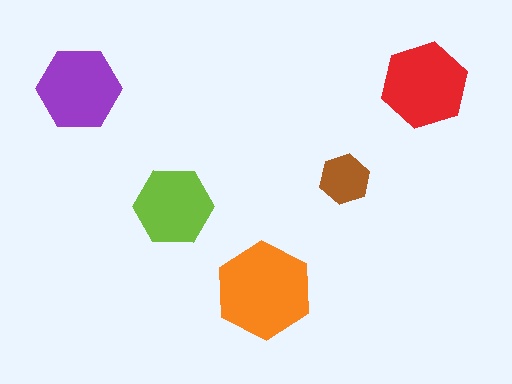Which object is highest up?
The red hexagon is topmost.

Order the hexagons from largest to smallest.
the orange one, the red one, the purple one, the lime one, the brown one.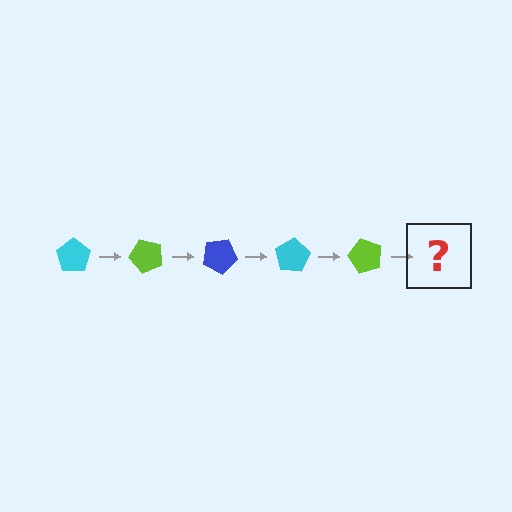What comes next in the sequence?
The next element should be a blue pentagon, rotated 250 degrees from the start.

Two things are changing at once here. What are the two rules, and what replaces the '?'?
The two rules are that it rotates 50 degrees each step and the color cycles through cyan, lime, and blue. The '?' should be a blue pentagon, rotated 250 degrees from the start.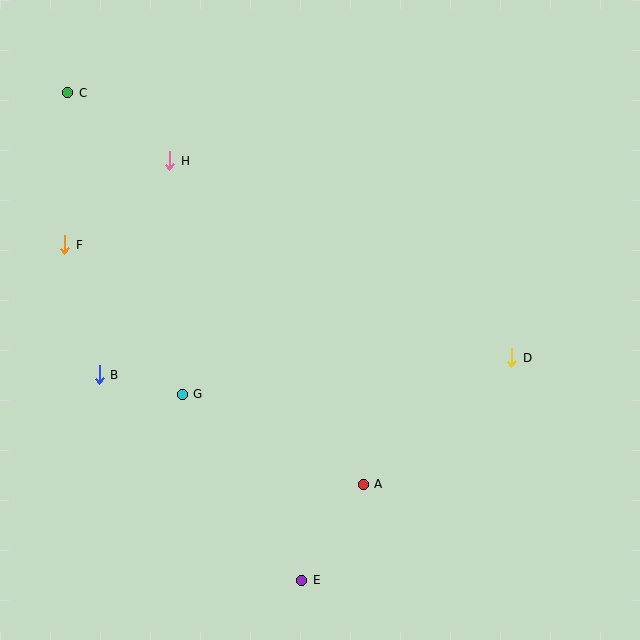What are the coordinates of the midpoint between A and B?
The midpoint between A and B is at (231, 430).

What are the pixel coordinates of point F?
Point F is at (65, 245).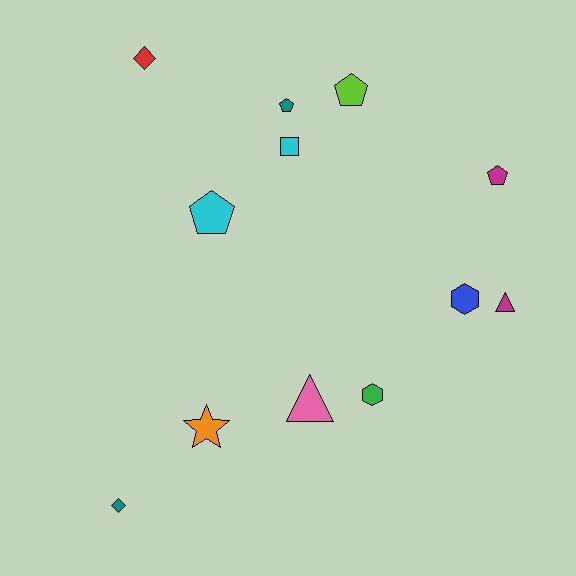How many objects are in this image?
There are 12 objects.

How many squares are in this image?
There is 1 square.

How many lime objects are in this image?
There is 1 lime object.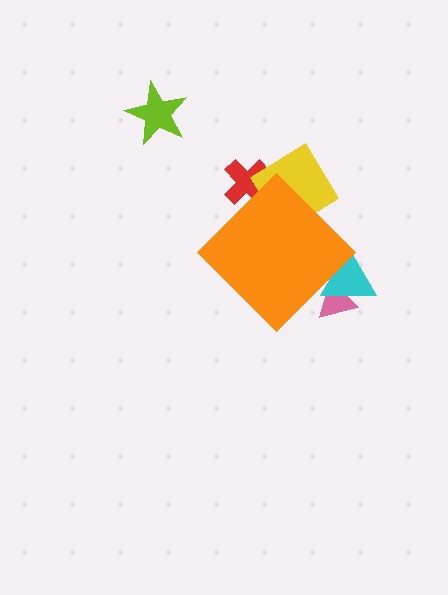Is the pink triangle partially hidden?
Yes, the pink triangle is partially hidden behind the orange diamond.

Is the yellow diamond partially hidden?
Yes, the yellow diamond is partially hidden behind the orange diamond.